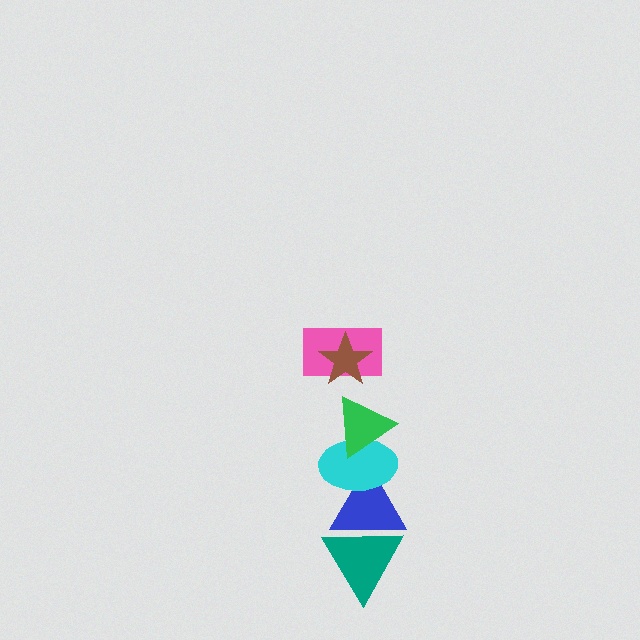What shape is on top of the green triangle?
The pink rectangle is on top of the green triangle.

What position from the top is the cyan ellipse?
The cyan ellipse is 4th from the top.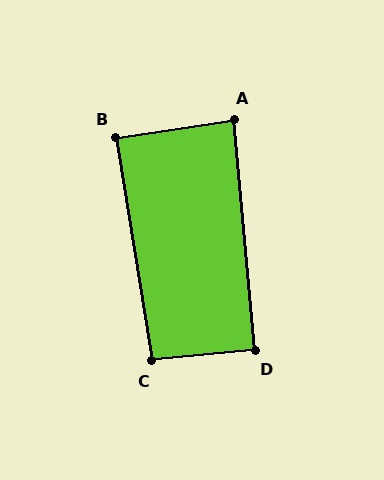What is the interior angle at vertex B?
Approximately 90 degrees (approximately right).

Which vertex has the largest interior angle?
C, at approximately 94 degrees.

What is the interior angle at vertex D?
Approximately 90 degrees (approximately right).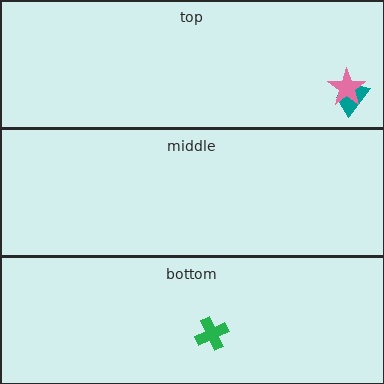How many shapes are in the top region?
2.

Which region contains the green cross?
The bottom region.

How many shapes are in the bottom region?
1.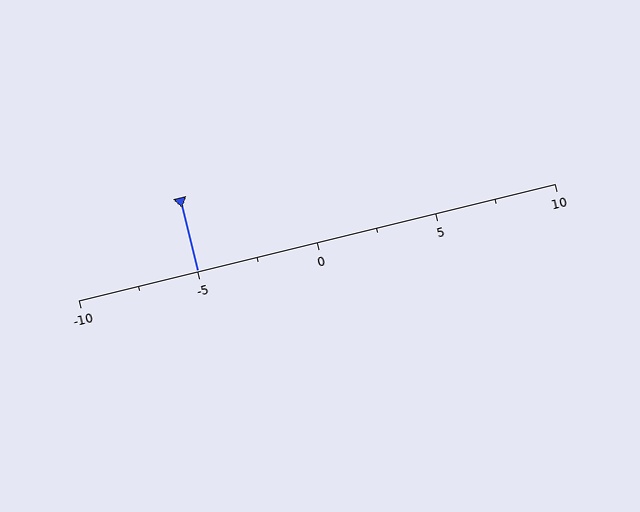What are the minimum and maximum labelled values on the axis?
The axis runs from -10 to 10.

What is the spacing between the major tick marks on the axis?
The major ticks are spaced 5 apart.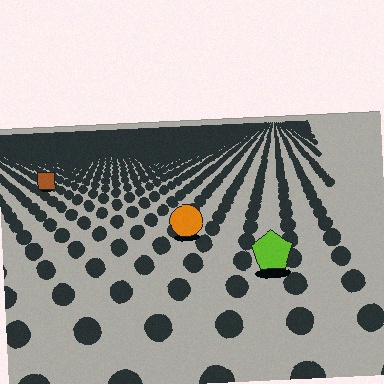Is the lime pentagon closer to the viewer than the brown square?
Yes. The lime pentagon is closer — you can tell from the texture gradient: the ground texture is coarser near it.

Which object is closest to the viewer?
The lime pentagon is closest. The texture marks near it are larger and more spread out.